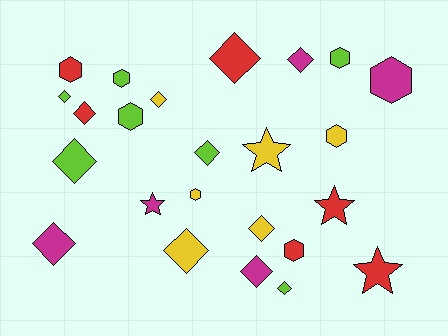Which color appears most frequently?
Lime, with 7 objects.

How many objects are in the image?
There are 24 objects.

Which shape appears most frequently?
Diamond, with 12 objects.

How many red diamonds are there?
There are 2 red diamonds.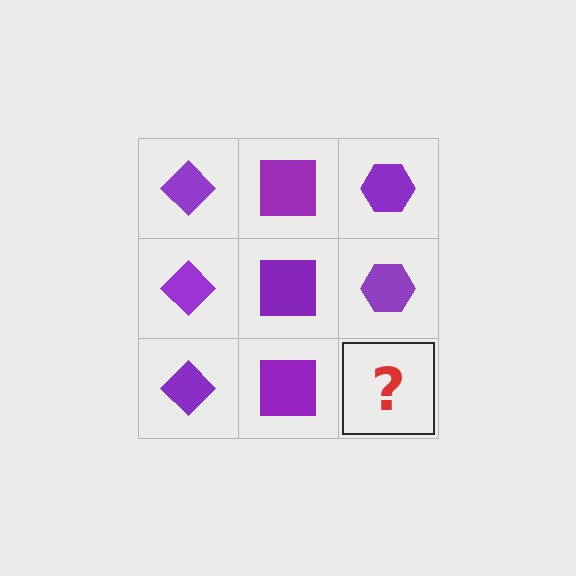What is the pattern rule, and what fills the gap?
The rule is that each column has a consistent shape. The gap should be filled with a purple hexagon.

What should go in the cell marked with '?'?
The missing cell should contain a purple hexagon.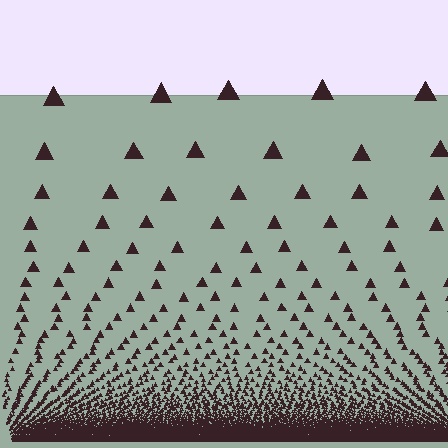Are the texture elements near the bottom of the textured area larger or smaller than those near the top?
Smaller. The gradient is inverted — elements near the bottom are smaller and denser.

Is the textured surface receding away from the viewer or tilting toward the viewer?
The surface appears to tilt toward the viewer. Texture elements get larger and sparser toward the top.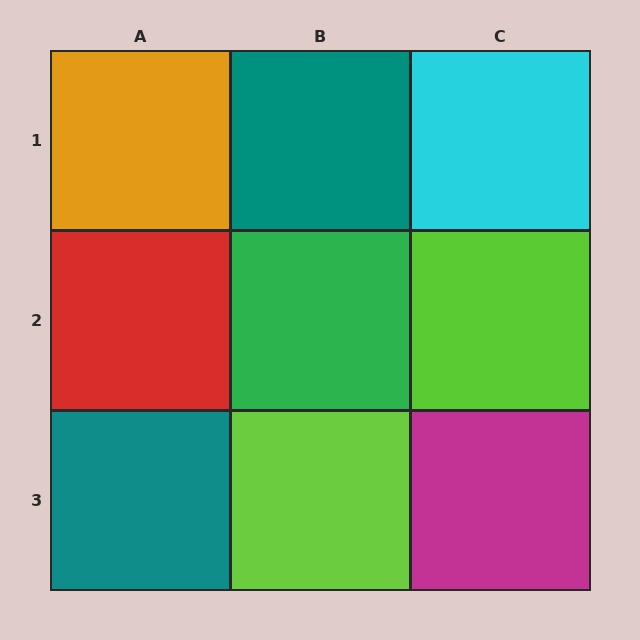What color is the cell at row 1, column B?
Teal.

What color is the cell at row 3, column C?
Magenta.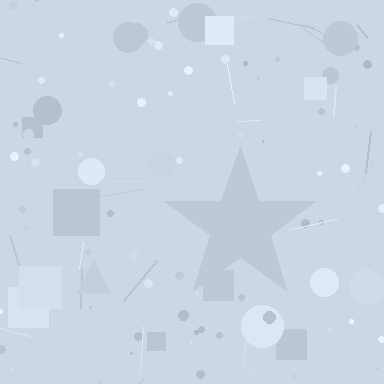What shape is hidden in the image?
A star is hidden in the image.